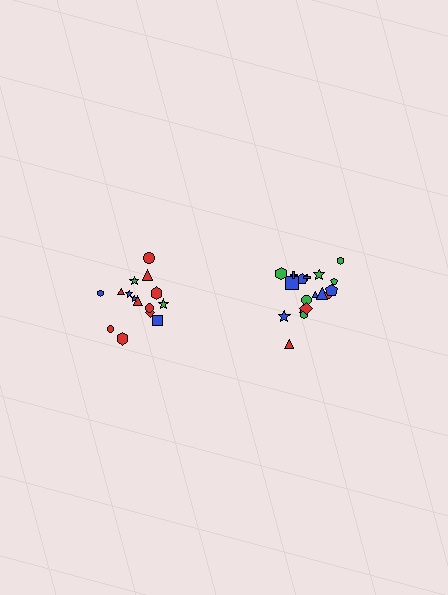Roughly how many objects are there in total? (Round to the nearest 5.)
Roughly 35 objects in total.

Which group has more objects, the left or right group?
The right group.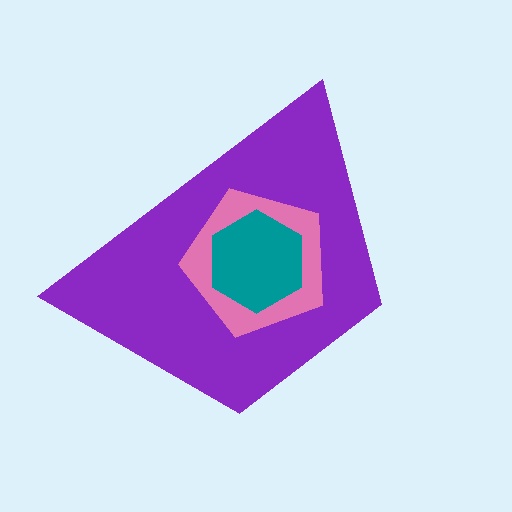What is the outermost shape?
The purple trapezoid.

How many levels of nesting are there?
3.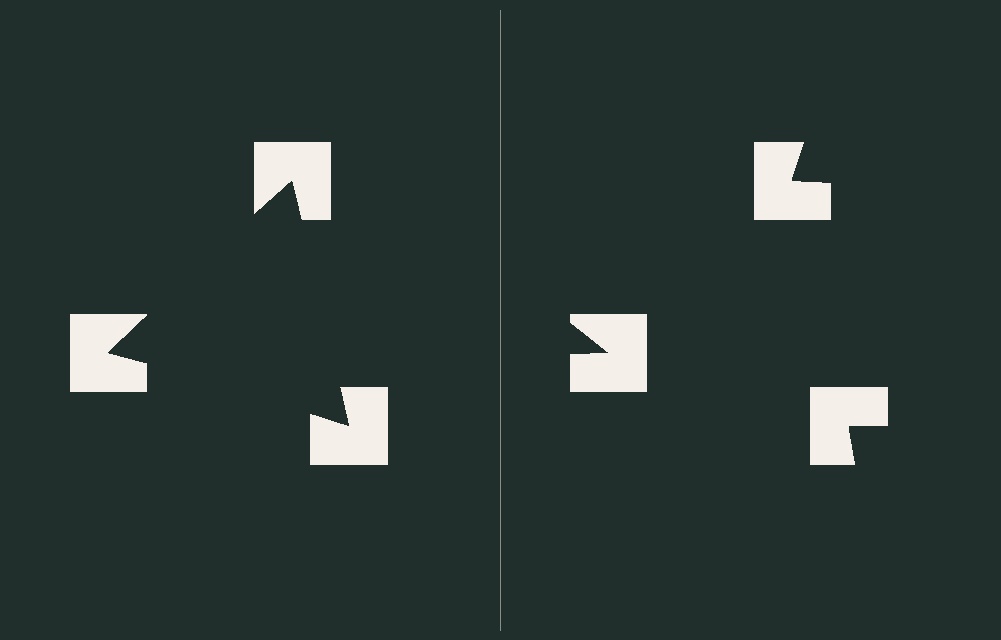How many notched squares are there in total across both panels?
6 — 3 on each side.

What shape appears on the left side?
An illusory triangle.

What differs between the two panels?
The notched squares are positioned identically on both sides; only the wedge orientations differ. On the left they align to a triangle; on the right they are misaligned.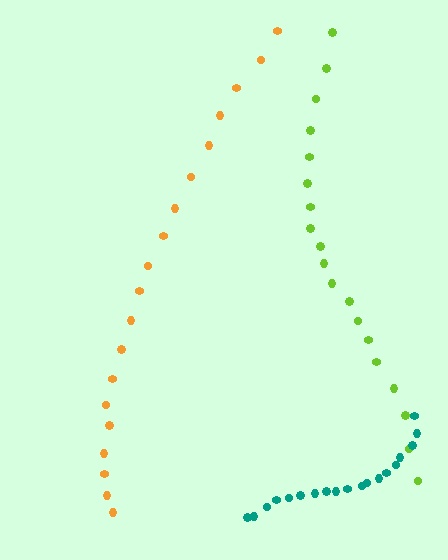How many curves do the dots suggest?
There are 3 distinct paths.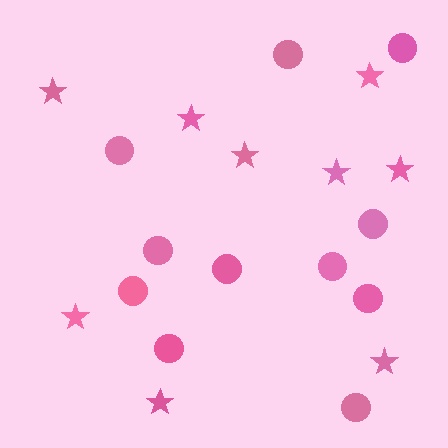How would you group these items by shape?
There are 2 groups: one group of stars (9) and one group of circles (11).